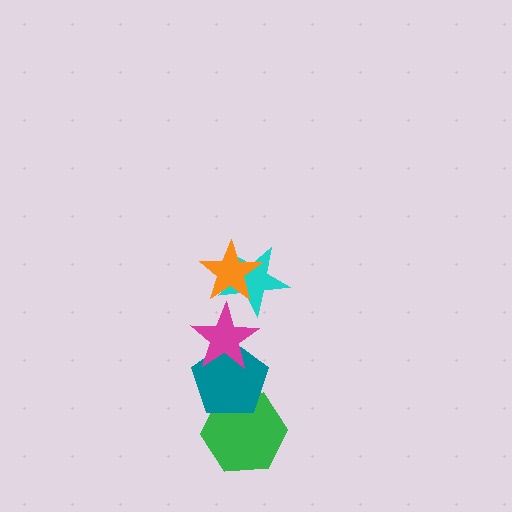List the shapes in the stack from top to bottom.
From top to bottom: the orange star, the cyan star, the magenta star, the teal pentagon, the green hexagon.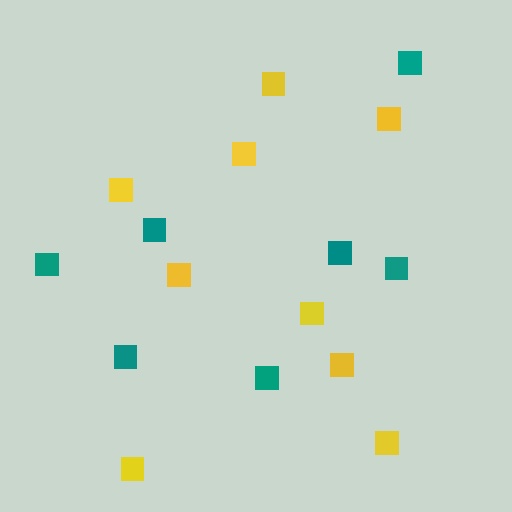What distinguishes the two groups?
There are 2 groups: one group of teal squares (7) and one group of yellow squares (9).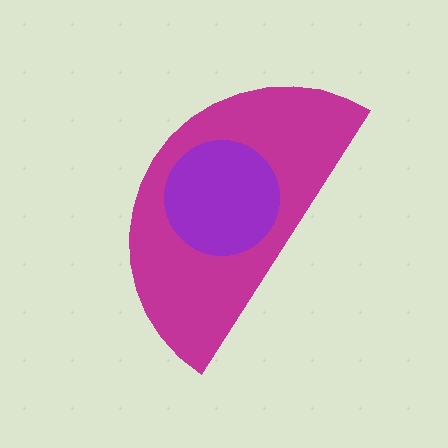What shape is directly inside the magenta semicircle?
The purple circle.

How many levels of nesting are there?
2.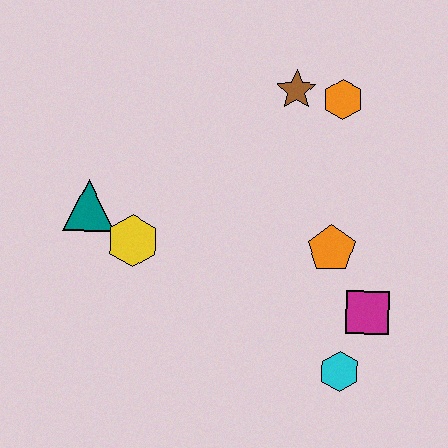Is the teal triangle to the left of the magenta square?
Yes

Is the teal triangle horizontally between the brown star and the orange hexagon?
No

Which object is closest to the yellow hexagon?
The teal triangle is closest to the yellow hexagon.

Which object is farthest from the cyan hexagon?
The teal triangle is farthest from the cyan hexagon.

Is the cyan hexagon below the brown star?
Yes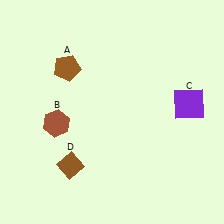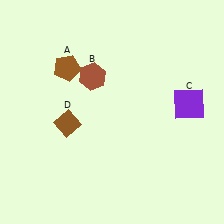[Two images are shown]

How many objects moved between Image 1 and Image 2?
2 objects moved between the two images.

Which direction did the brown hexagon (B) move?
The brown hexagon (B) moved up.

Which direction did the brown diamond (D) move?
The brown diamond (D) moved up.